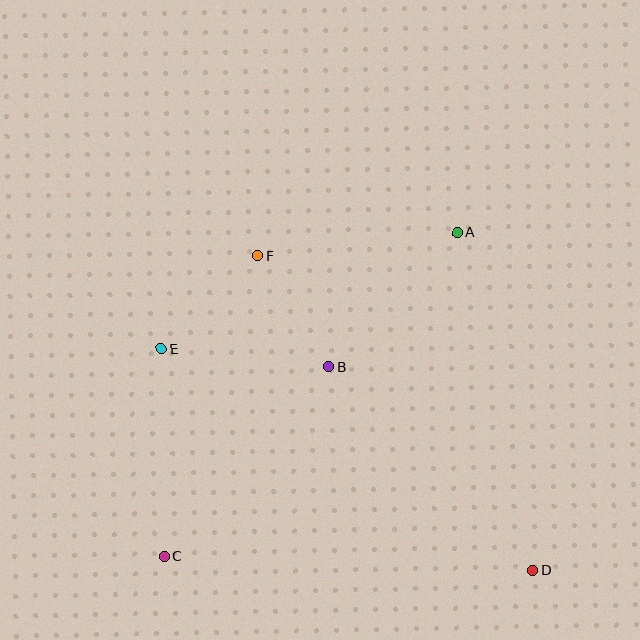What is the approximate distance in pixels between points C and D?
The distance between C and D is approximately 368 pixels.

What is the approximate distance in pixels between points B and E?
The distance between B and E is approximately 168 pixels.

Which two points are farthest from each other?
Points A and C are farthest from each other.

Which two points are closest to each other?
Points B and F are closest to each other.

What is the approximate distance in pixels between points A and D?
The distance between A and D is approximately 346 pixels.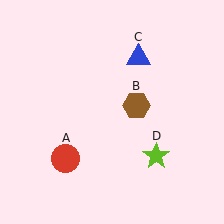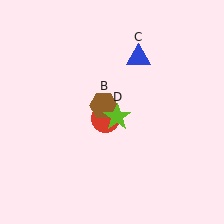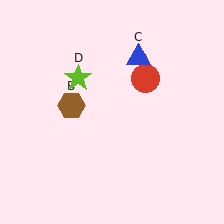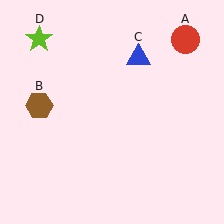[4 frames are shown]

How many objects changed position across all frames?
3 objects changed position: red circle (object A), brown hexagon (object B), lime star (object D).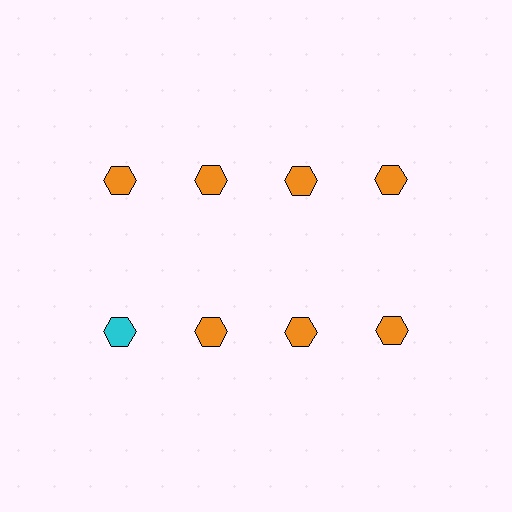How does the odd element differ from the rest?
It has a different color: cyan instead of orange.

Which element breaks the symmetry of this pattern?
The cyan hexagon in the second row, leftmost column breaks the symmetry. All other shapes are orange hexagons.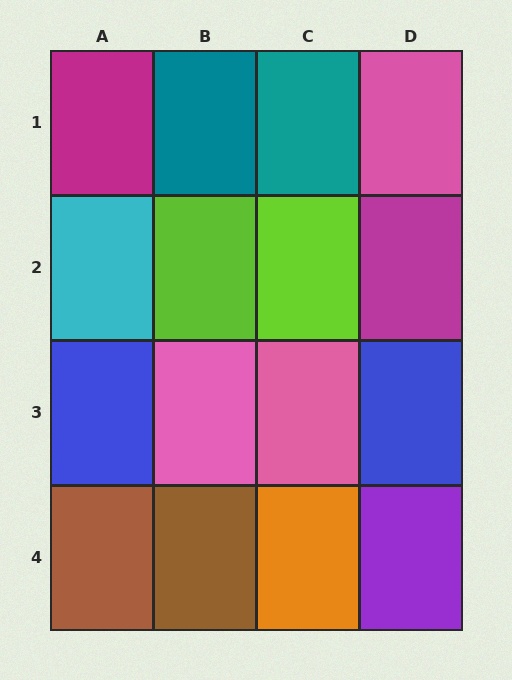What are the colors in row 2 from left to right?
Cyan, lime, lime, magenta.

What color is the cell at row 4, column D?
Purple.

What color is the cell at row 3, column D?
Blue.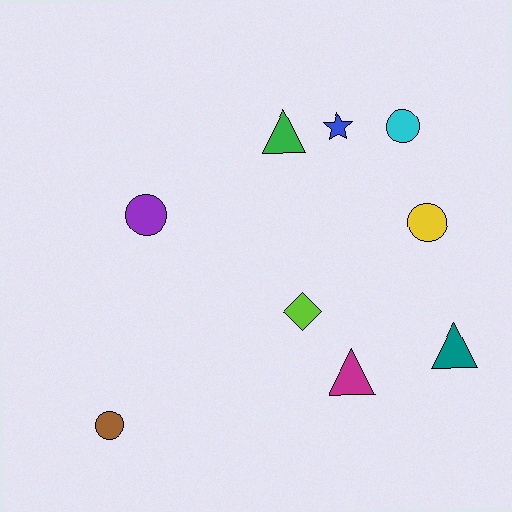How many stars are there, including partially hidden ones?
There is 1 star.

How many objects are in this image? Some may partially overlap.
There are 9 objects.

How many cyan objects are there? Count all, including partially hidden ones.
There is 1 cyan object.